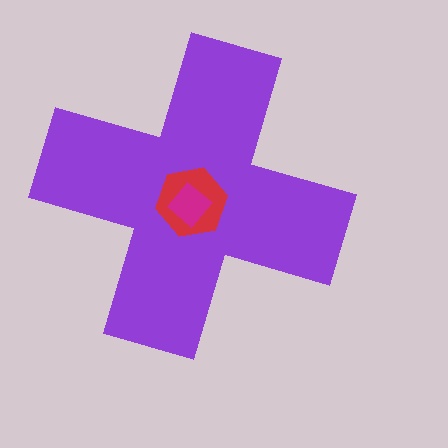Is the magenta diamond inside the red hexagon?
Yes.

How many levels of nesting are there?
3.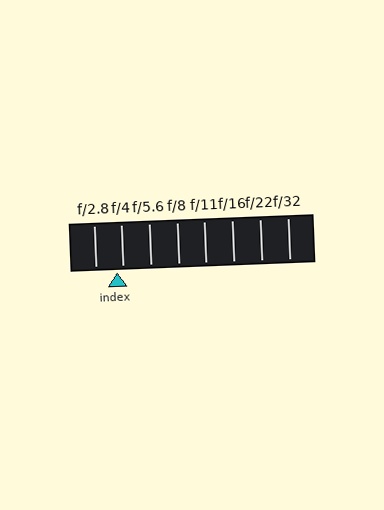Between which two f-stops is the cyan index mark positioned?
The index mark is between f/2.8 and f/4.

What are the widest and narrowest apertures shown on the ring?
The widest aperture shown is f/2.8 and the narrowest is f/32.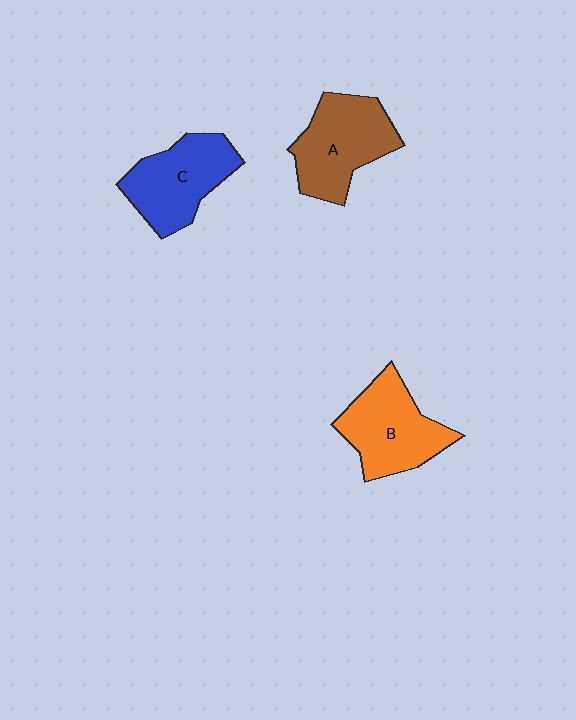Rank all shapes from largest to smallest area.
From largest to smallest: A (brown), B (orange), C (blue).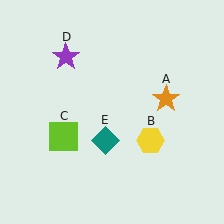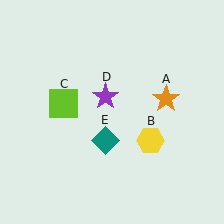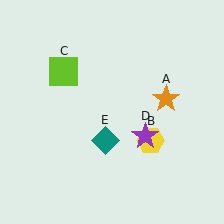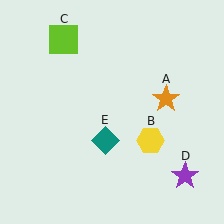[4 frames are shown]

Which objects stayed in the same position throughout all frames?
Orange star (object A) and yellow hexagon (object B) and teal diamond (object E) remained stationary.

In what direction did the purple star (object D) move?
The purple star (object D) moved down and to the right.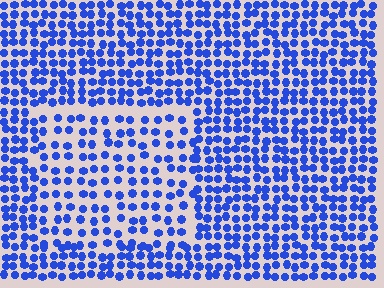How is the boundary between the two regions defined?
The boundary is defined by a change in element density (approximately 1.7x ratio). All elements are the same color, size, and shape.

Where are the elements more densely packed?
The elements are more densely packed outside the rectangle boundary.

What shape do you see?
I see a rectangle.